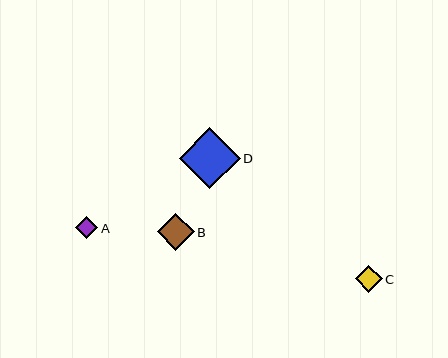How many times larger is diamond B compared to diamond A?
Diamond B is approximately 1.7 times the size of diamond A.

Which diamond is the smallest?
Diamond A is the smallest with a size of approximately 22 pixels.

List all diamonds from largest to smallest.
From largest to smallest: D, B, C, A.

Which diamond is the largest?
Diamond D is the largest with a size of approximately 61 pixels.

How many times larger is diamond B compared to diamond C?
Diamond B is approximately 1.4 times the size of diamond C.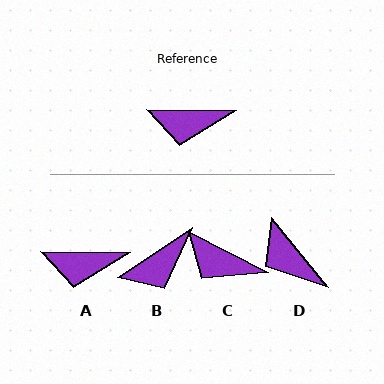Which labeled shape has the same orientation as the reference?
A.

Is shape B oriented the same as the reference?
No, it is off by about 34 degrees.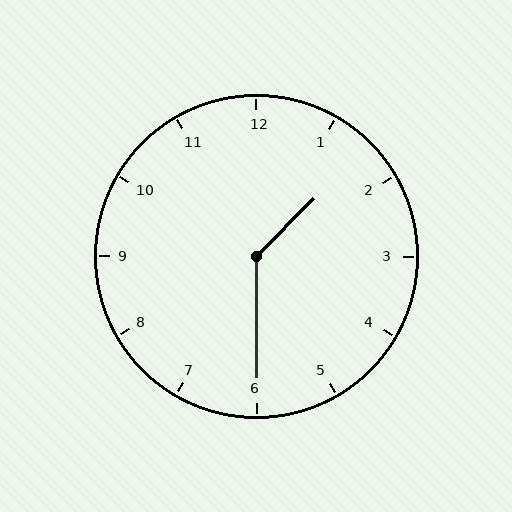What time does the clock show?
1:30.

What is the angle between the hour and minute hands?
Approximately 135 degrees.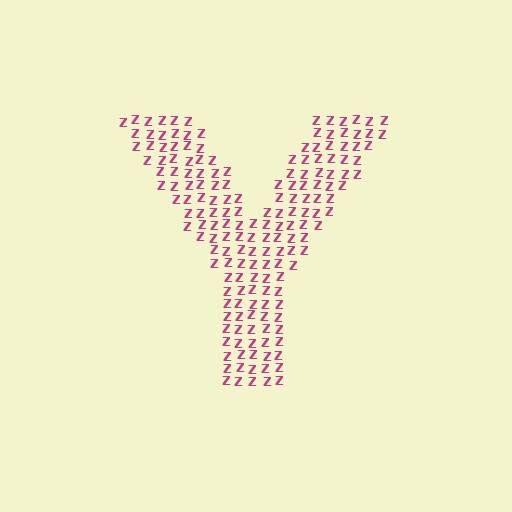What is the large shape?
The large shape is the letter Y.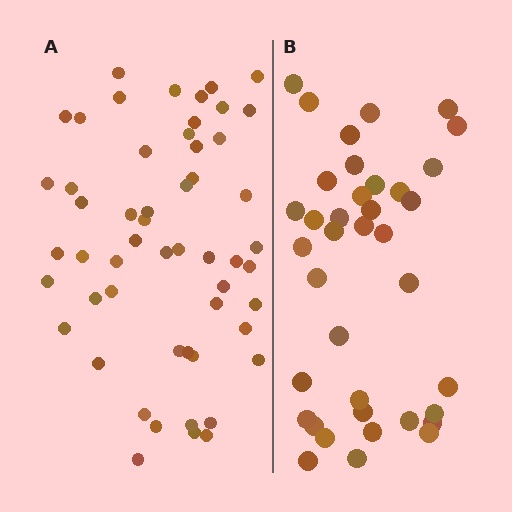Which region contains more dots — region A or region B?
Region A (the left region) has more dots.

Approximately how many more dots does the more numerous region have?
Region A has approximately 15 more dots than region B.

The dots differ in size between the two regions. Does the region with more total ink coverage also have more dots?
No. Region B has more total ink coverage because its dots are larger, but region A actually contains more individual dots. Total area can be misleading — the number of items is what matters here.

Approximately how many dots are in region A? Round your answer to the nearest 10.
About 50 dots. (The exact count is 54, which rounds to 50.)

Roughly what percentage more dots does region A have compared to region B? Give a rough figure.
About 40% more.